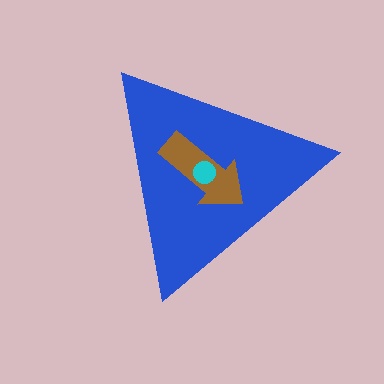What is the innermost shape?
The cyan circle.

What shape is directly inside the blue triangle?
The brown arrow.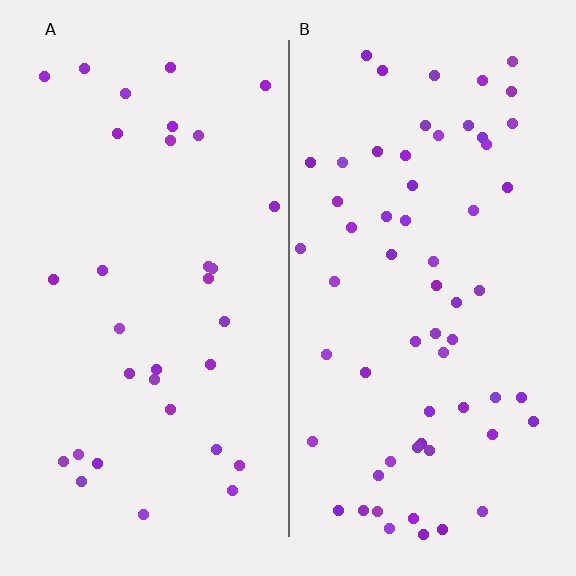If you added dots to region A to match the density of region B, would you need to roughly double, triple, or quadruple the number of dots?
Approximately double.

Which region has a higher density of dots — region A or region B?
B (the right).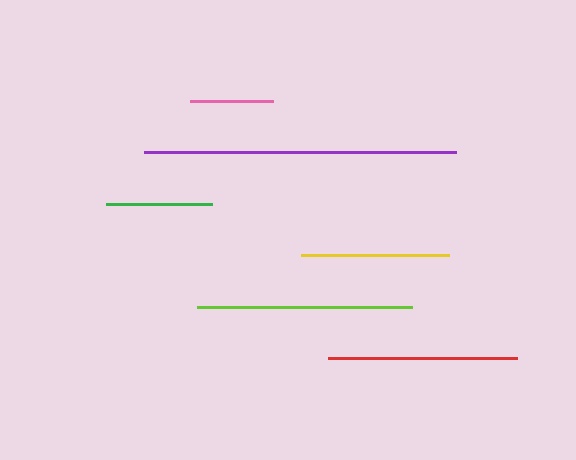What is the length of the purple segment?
The purple segment is approximately 312 pixels long.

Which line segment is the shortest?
The pink line is the shortest at approximately 83 pixels.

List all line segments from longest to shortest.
From longest to shortest: purple, lime, red, yellow, green, pink.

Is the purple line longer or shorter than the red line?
The purple line is longer than the red line.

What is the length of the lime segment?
The lime segment is approximately 215 pixels long.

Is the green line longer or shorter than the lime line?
The lime line is longer than the green line.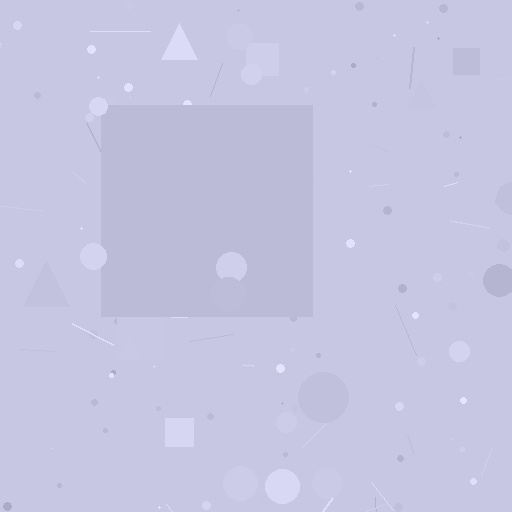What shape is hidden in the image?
A square is hidden in the image.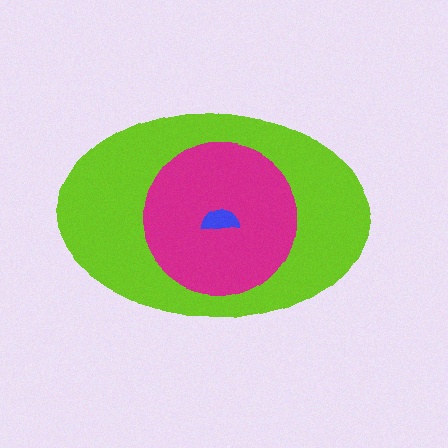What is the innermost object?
The blue semicircle.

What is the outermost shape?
The lime ellipse.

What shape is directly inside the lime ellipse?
The magenta circle.